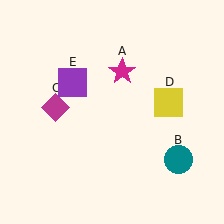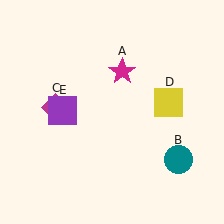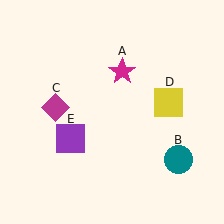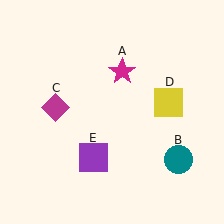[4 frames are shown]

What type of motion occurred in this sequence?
The purple square (object E) rotated counterclockwise around the center of the scene.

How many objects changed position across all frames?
1 object changed position: purple square (object E).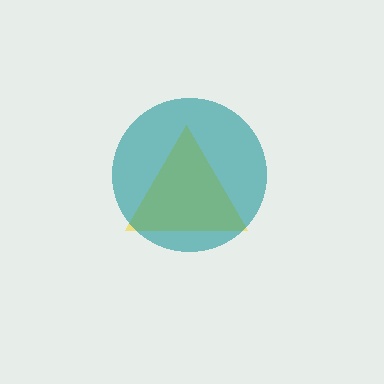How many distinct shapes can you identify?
There are 2 distinct shapes: a yellow triangle, a teal circle.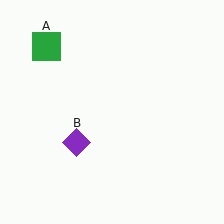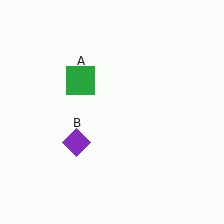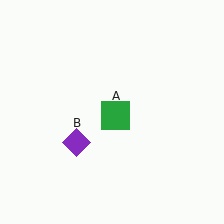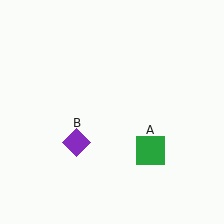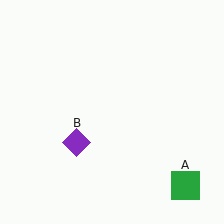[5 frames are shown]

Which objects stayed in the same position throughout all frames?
Purple diamond (object B) remained stationary.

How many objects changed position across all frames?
1 object changed position: green square (object A).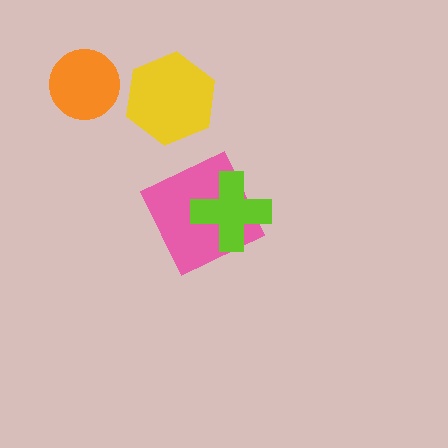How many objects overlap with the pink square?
1 object overlaps with the pink square.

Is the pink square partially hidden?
Yes, it is partially covered by another shape.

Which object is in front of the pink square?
The lime cross is in front of the pink square.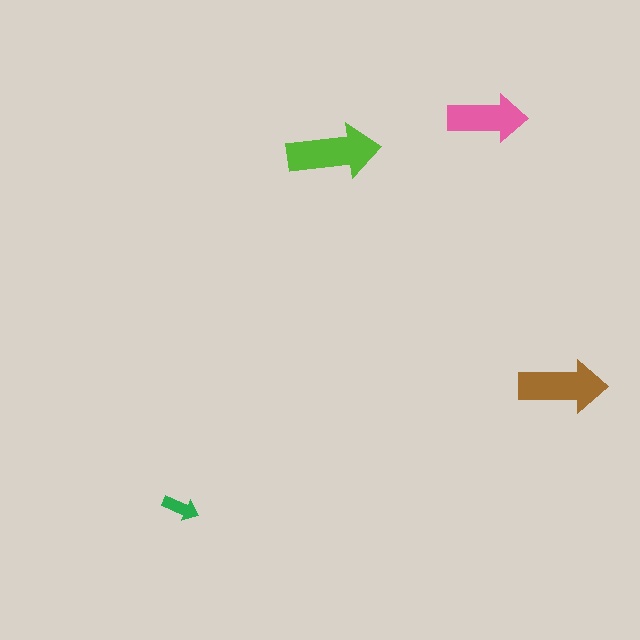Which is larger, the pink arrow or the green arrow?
The pink one.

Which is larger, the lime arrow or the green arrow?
The lime one.